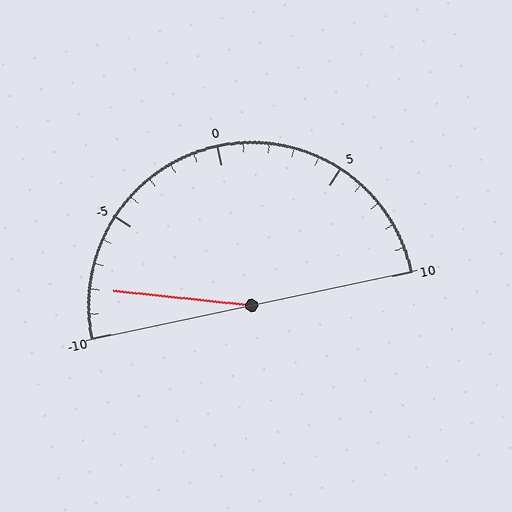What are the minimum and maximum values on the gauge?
The gauge ranges from -10 to 10.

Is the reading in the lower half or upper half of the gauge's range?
The reading is in the lower half of the range (-10 to 10).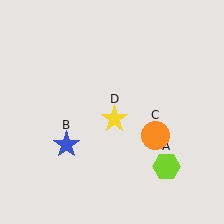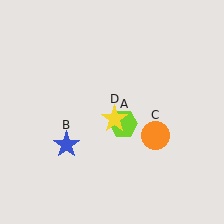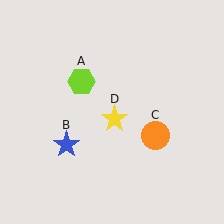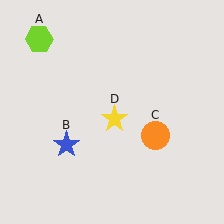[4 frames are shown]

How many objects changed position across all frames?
1 object changed position: lime hexagon (object A).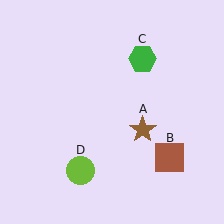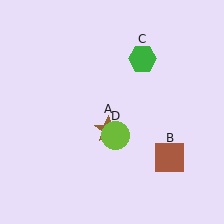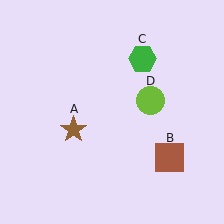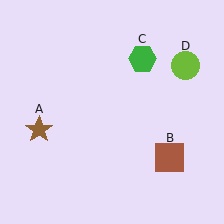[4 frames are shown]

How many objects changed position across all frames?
2 objects changed position: brown star (object A), lime circle (object D).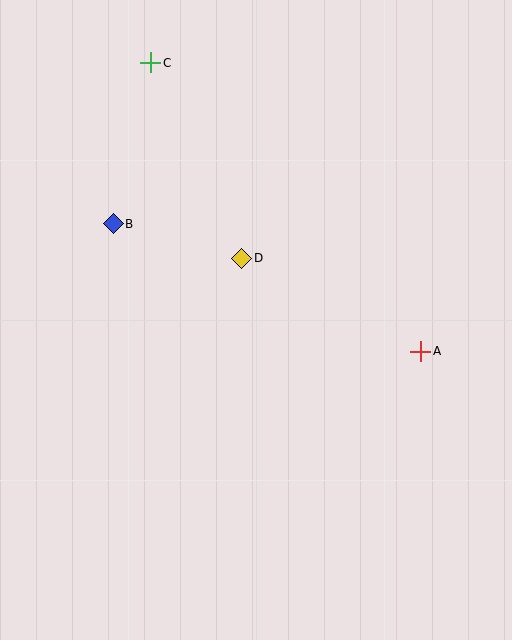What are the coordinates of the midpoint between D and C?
The midpoint between D and C is at (196, 160).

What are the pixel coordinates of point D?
Point D is at (242, 258).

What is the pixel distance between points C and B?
The distance between C and B is 165 pixels.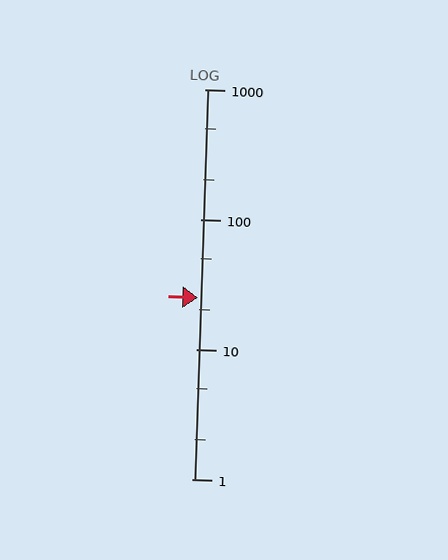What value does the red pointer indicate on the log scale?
The pointer indicates approximately 25.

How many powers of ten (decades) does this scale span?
The scale spans 3 decades, from 1 to 1000.